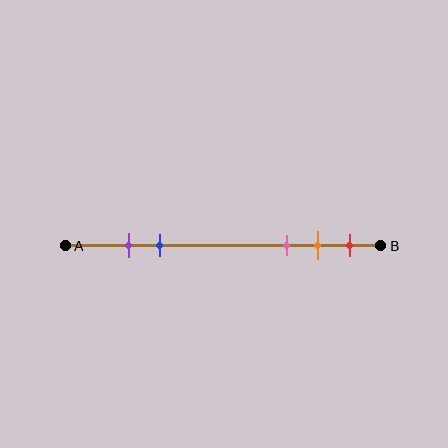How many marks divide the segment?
There are 5 marks dividing the segment.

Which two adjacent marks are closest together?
The purple and blue marks are the closest adjacent pair.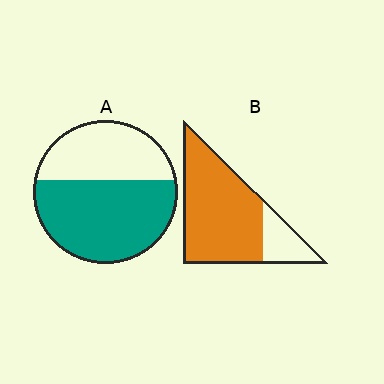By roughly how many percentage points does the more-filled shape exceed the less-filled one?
By roughly 20 percentage points (B over A).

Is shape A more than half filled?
Yes.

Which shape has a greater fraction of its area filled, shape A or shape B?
Shape B.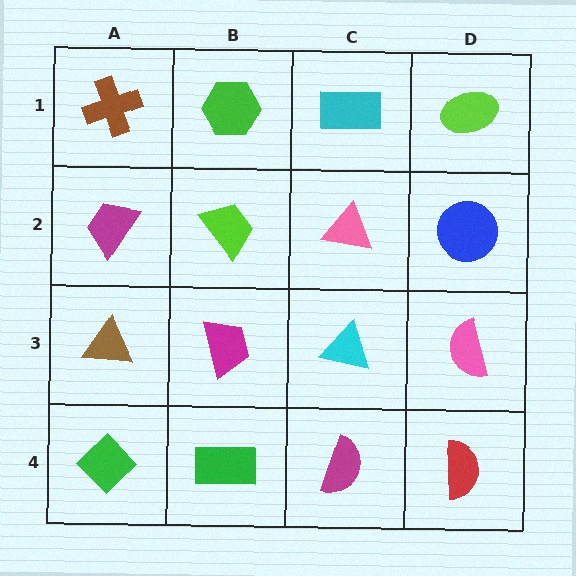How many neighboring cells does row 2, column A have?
3.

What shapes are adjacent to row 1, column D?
A blue circle (row 2, column D), a cyan rectangle (row 1, column C).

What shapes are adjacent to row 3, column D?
A blue circle (row 2, column D), a red semicircle (row 4, column D), a cyan triangle (row 3, column C).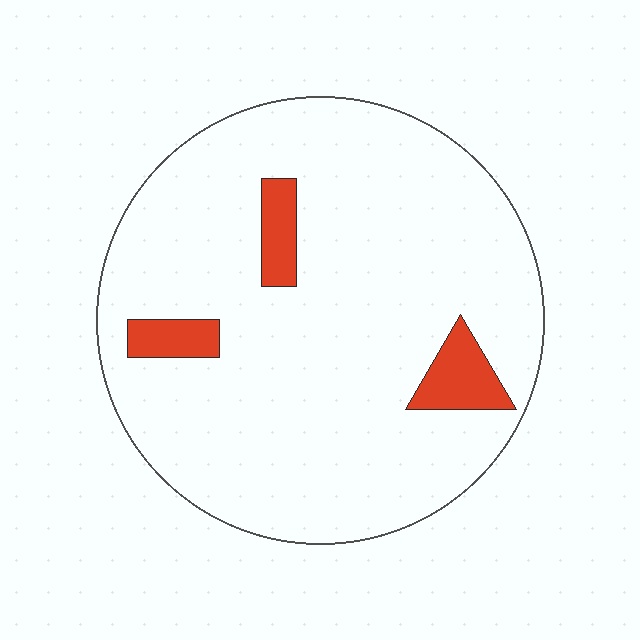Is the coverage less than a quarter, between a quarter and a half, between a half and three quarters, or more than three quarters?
Less than a quarter.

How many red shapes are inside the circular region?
3.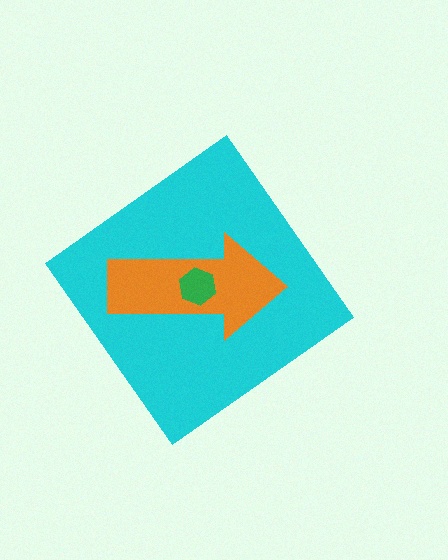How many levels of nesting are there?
3.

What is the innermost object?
The green hexagon.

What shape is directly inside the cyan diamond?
The orange arrow.